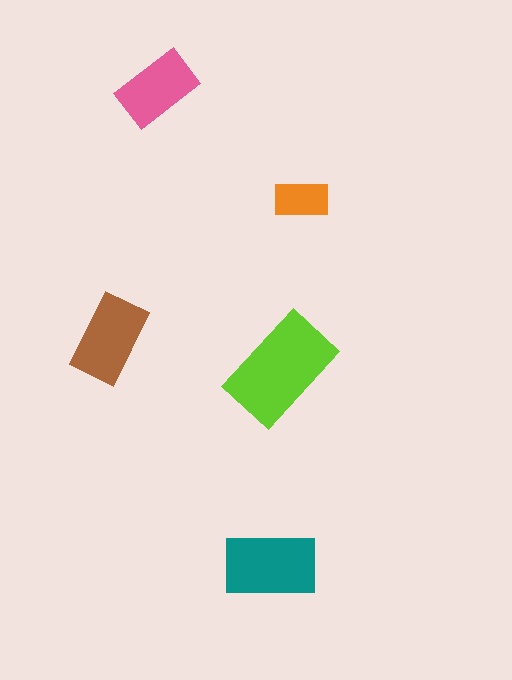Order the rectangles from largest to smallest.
the lime one, the teal one, the brown one, the pink one, the orange one.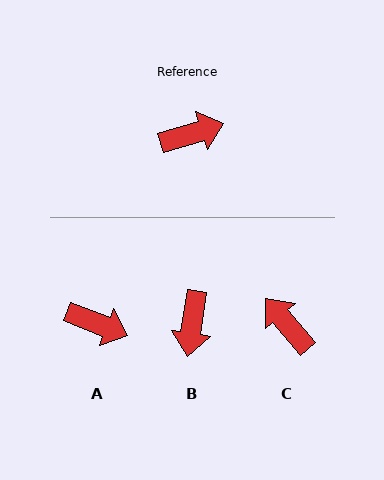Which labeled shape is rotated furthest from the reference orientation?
B, about 116 degrees away.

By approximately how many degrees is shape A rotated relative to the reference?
Approximately 38 degrees clockwise.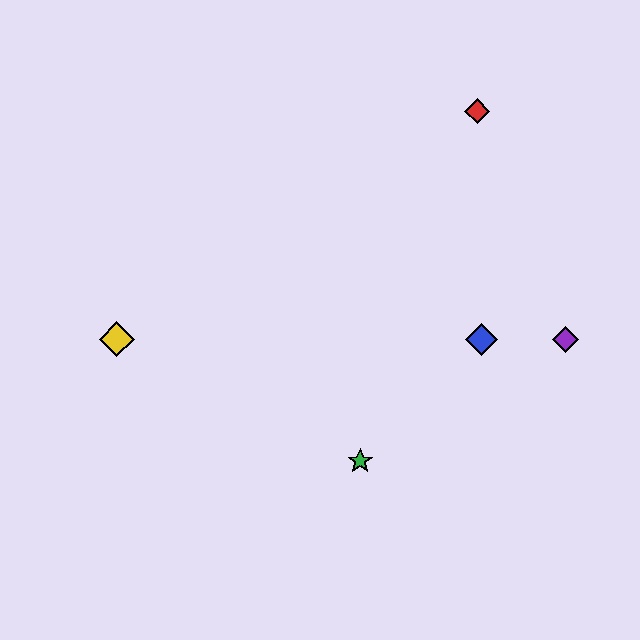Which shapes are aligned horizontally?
The blue diamond, the yellow diamond, the purple diamond are aligned horizontally.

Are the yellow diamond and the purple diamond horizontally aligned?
Yes, both are at y≈339.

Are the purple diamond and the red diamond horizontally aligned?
No, the purple diamond is at y≈339 and the red diamond is at y≈111.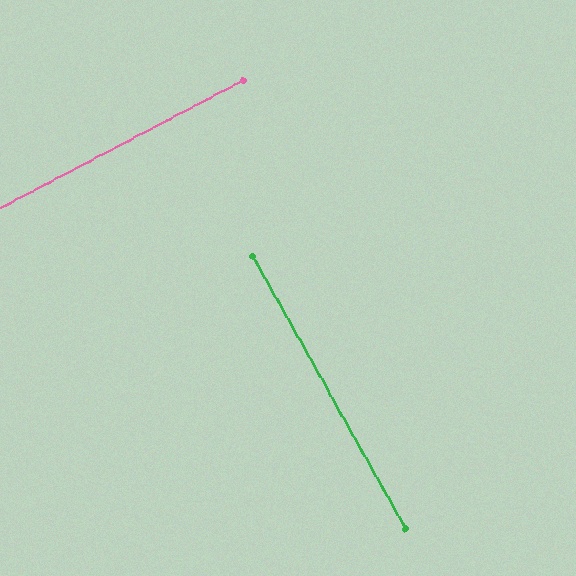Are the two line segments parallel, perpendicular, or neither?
Perpendicular — they meet at approximately 88°.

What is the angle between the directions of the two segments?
Approximately 88 degrees.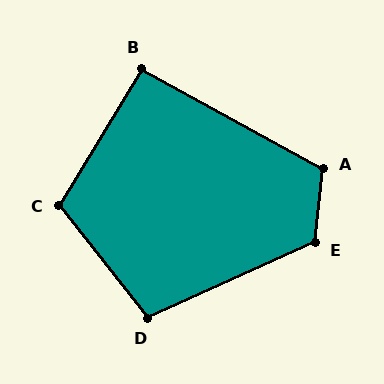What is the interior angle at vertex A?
Approximately 113 degrees (obtuse).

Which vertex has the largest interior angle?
E, at approximately 120 degrees.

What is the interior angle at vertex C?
Approximately 111 degrees (obtuse).